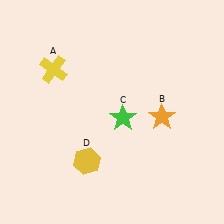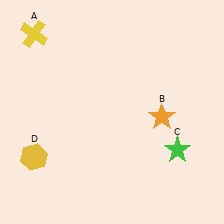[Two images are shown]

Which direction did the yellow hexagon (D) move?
The yellow hexagon (D) moved left.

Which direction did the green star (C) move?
The green star (C) moved right.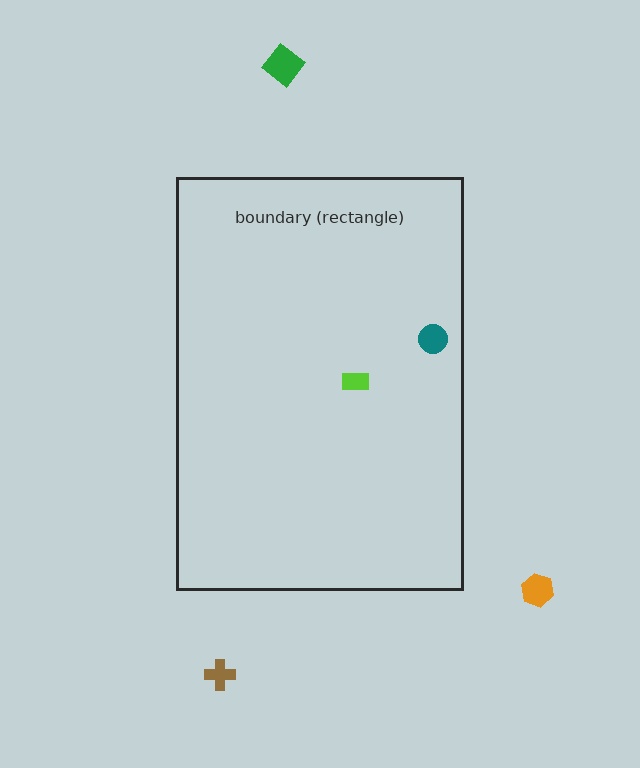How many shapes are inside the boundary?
2 inside, 3 outside.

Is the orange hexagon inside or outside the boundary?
Outside.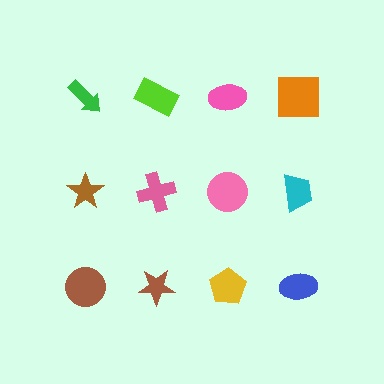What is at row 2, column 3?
A pink circle.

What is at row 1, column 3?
A pink ellipse.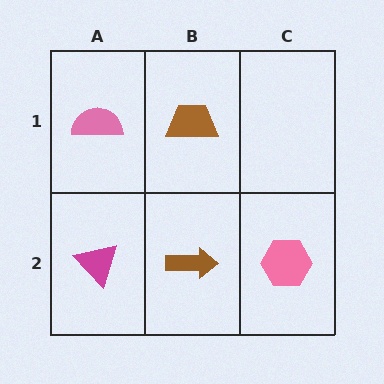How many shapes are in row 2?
3 shapes.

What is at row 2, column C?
A pink hexagon.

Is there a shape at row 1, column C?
No, that cell is empty.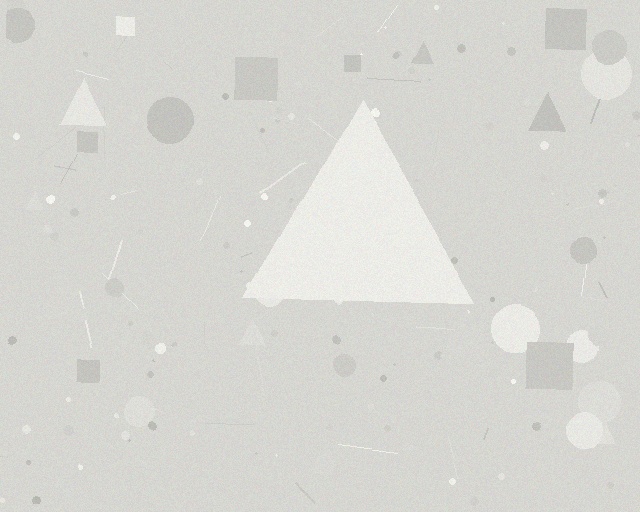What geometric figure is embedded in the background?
A triangle is embedded in the background.